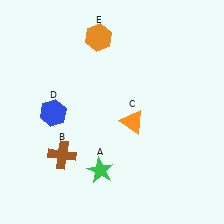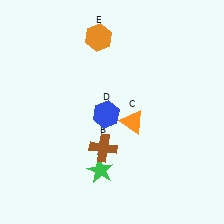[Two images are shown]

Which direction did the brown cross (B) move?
The brown cross (B) moved right.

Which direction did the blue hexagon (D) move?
The blue hexagon (D) moved right.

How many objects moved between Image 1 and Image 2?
2 objects moved between the two images.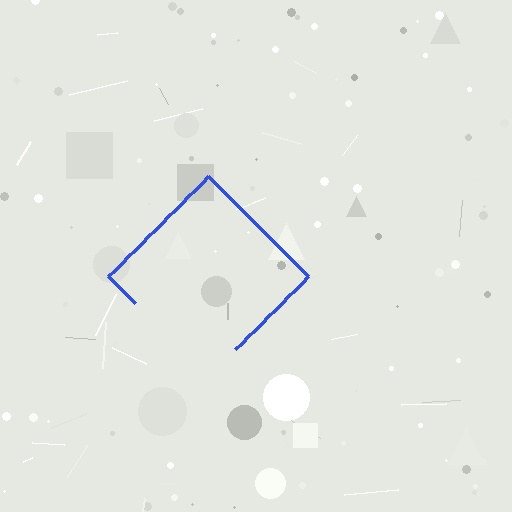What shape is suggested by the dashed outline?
The dashed outline suggests a diamond.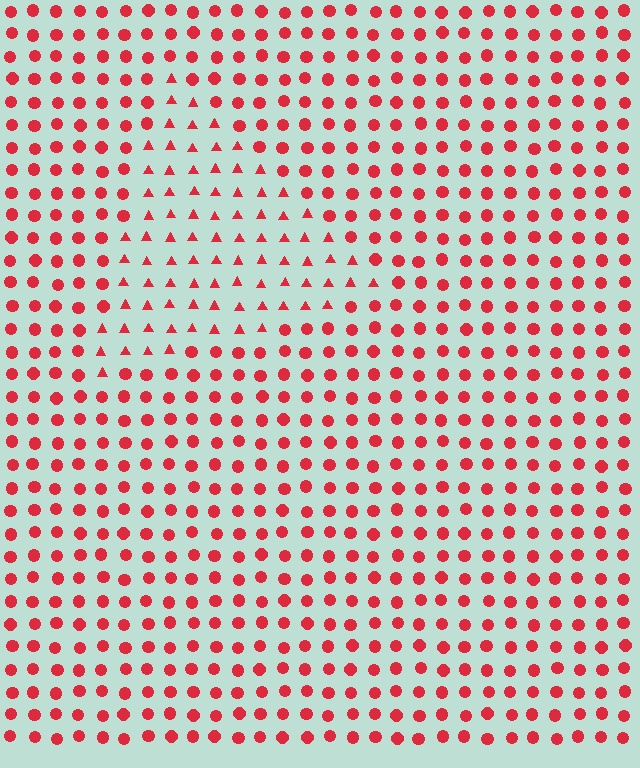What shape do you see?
I see a triangle.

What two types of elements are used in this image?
The image uses triangles inside the triangle region and circles outside it.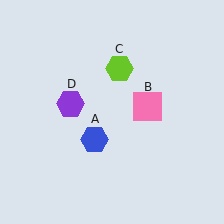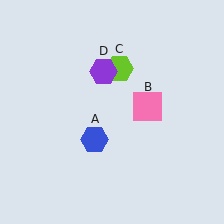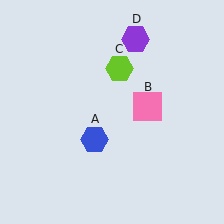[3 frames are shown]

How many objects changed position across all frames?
1 object changed position: purple hexagon (object D).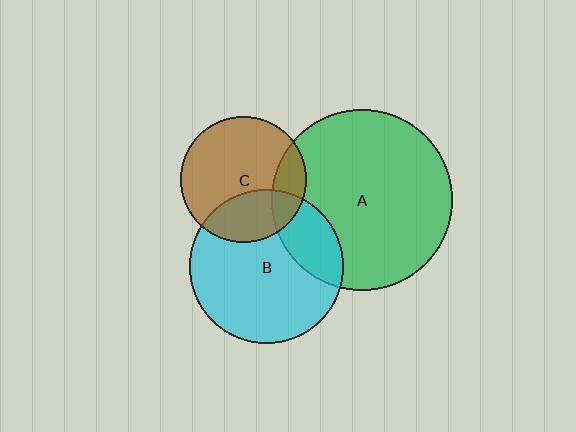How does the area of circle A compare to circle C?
Approximately 2.1 times.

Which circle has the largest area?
Circle A (green).